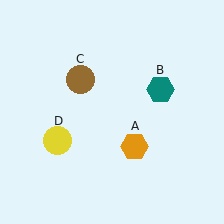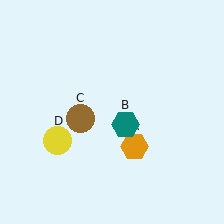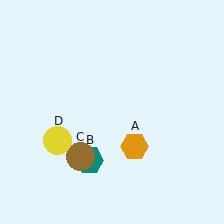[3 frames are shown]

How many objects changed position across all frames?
2 objects changed position: teal hexagon (object B), brown circle (object C).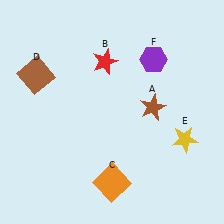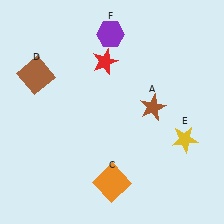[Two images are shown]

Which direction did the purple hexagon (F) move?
The purple hexagon (F) moved left.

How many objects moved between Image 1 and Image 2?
1 object moved between the two images.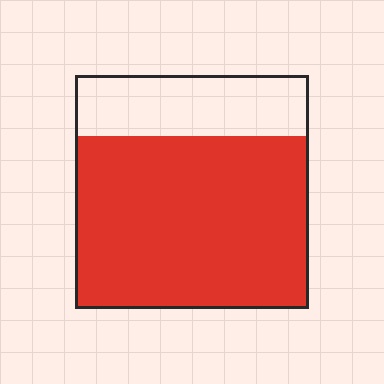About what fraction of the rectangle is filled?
About three quarters (3/4).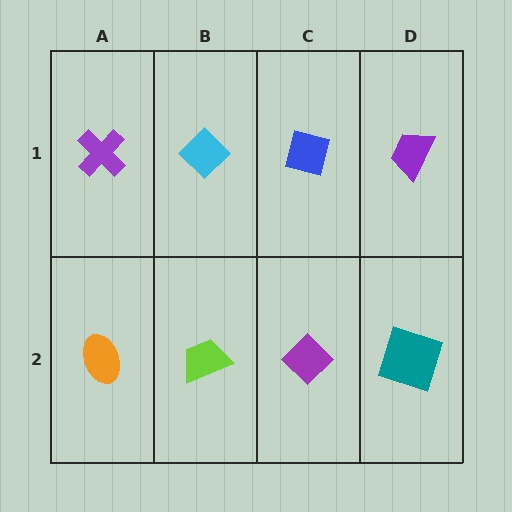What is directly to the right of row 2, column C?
A teal square.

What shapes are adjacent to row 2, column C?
A blue square (row 1, column C), a lime trapezoid (row 2, column B), a teal square (row 2, column D).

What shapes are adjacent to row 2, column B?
A cyan diamond (row 1, column B), an orange ellipse (row 2, column A), a purple diamond (row 2, column C).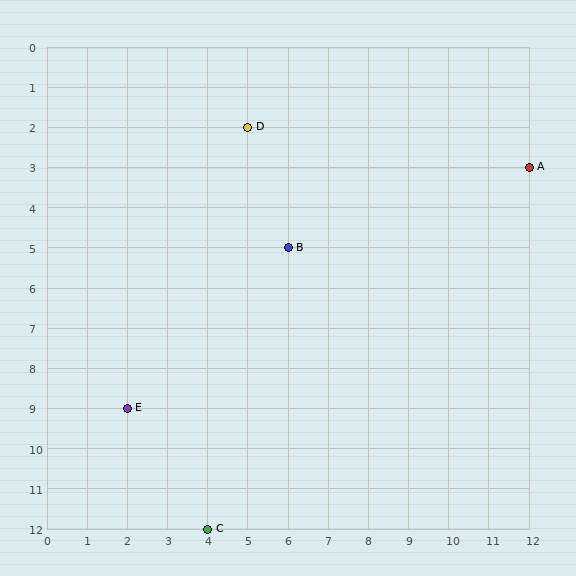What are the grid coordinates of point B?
Point B is at grid coordinates (6, 5).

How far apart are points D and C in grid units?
Points D and C are 1 column and 10 rows apart (about 10.0 grid units diagonally).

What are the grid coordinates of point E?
Point E is at grid coordinates (2, 9).